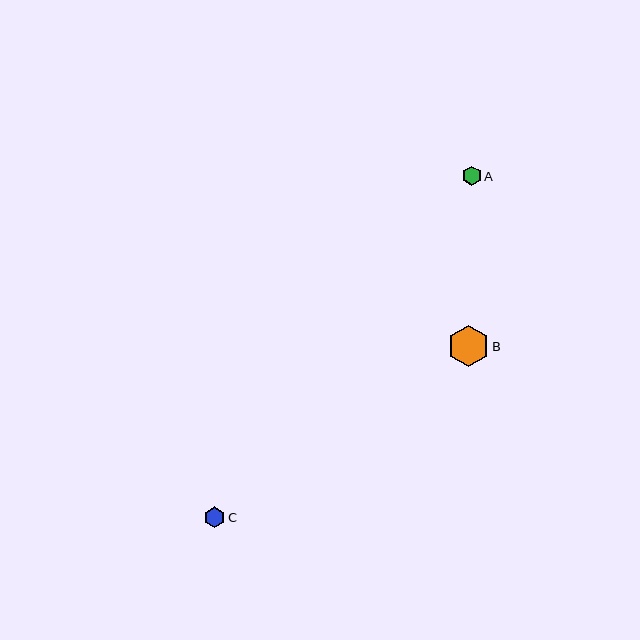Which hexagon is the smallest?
Hexagon A is the smallest with a size of approximately 19 pixels.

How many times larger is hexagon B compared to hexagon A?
Hexagon B is approximately 2.1 times the size of hexagon A.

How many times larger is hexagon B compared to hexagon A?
Hexagon B is approximately 2.1 times the size of hexagon A.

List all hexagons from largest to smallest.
From largest to smallest: B, C, A.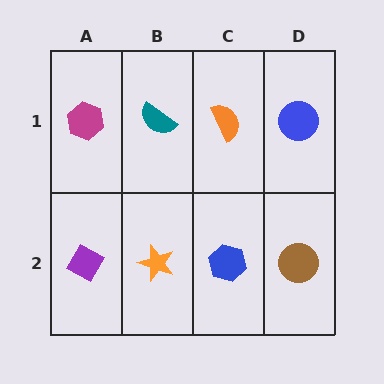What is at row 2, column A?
A purple diamond.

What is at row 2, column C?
A blue hexagon.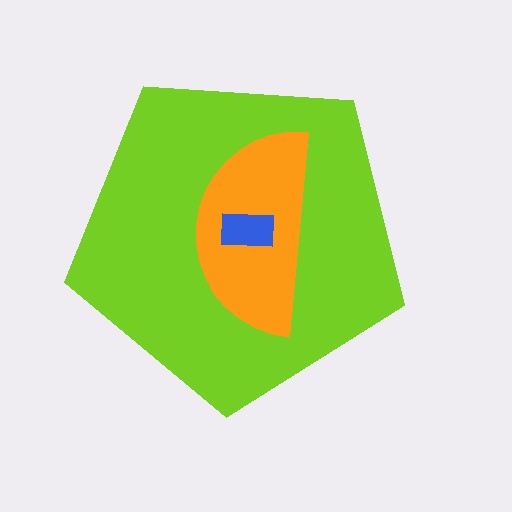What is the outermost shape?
The lime pentagon.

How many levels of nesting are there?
3.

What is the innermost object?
The blue rectangle.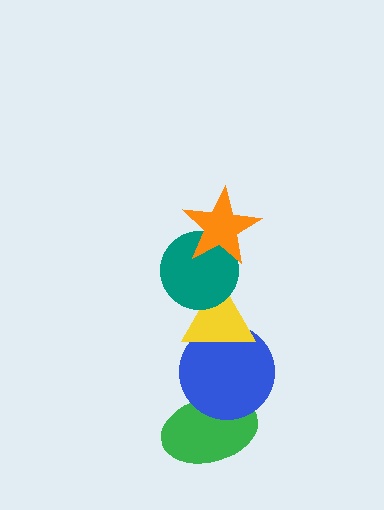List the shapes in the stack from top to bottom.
From top to bottom: the orange star, the teal circle, the yellow triangle, the blue circle, the green ellipse.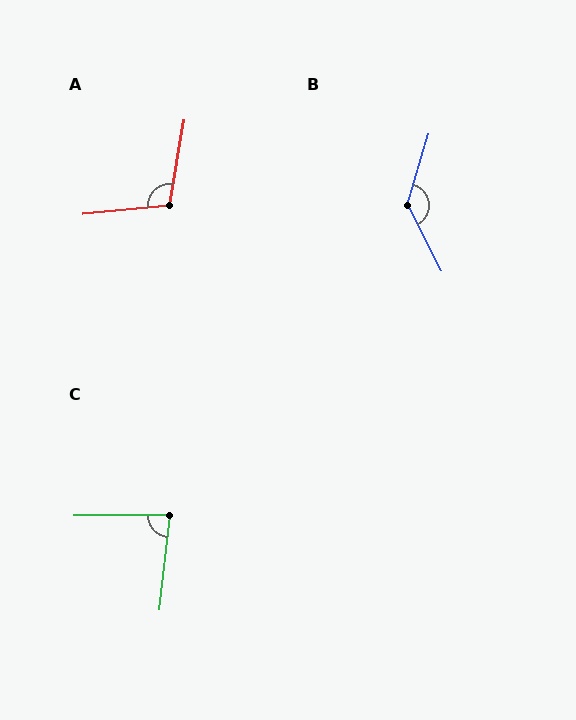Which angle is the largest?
B, at approximately 136 degrees.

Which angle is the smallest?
C, at approximately 84 degrees.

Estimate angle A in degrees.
Approximately 105 degrees.